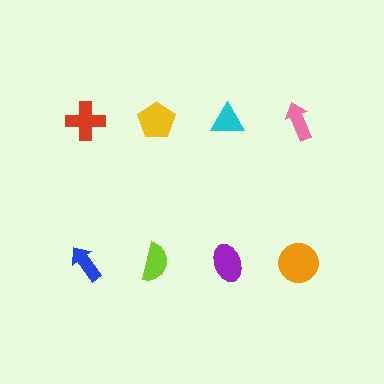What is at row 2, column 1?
A blue arrow.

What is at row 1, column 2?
A yellow pentagon.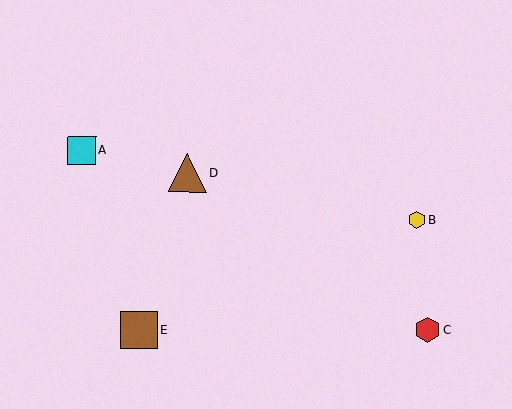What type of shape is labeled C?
Shape C is a red hexagon.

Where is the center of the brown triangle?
The center of the brown triangle is at (187, 173).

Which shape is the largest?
The brown triangle (labeled D) is the largest.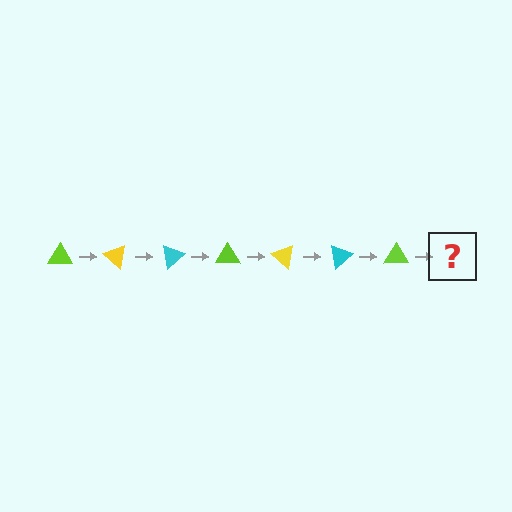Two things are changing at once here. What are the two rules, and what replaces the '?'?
The two rules are that it rotates 40 degrees each step and the color cycles through lime, yellow, and cyan. The '?' should be a yellow triangle, rotated 280 degrees from the start.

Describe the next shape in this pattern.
It should be a yellow triangle, rotated 280 degrees from the start.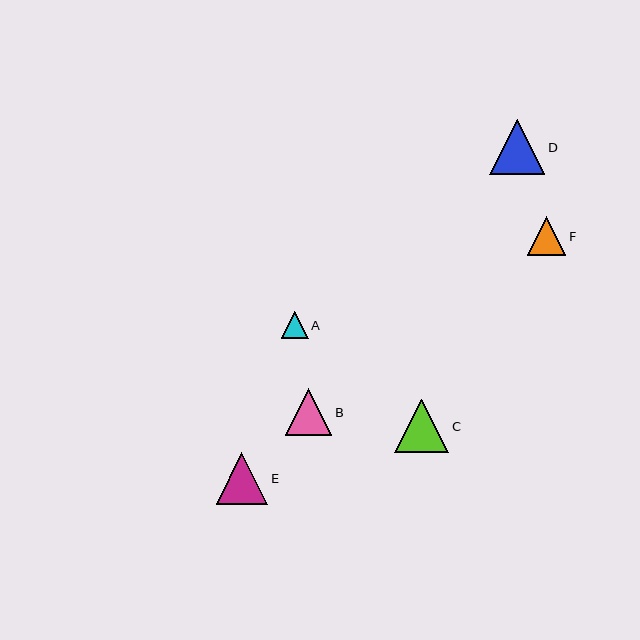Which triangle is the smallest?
Triangle A is the smallest with a size of approximately 27 pixels.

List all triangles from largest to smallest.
From largest to smallest: D, C, E, B, F, A.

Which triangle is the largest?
Triangle D is the largest with a size of approximately 55 pixels.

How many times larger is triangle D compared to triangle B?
Triangle D is approximately 1.2 times the size of triangle B.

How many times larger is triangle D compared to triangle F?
Triangle D is approximately 1.4 times the size of triangle F.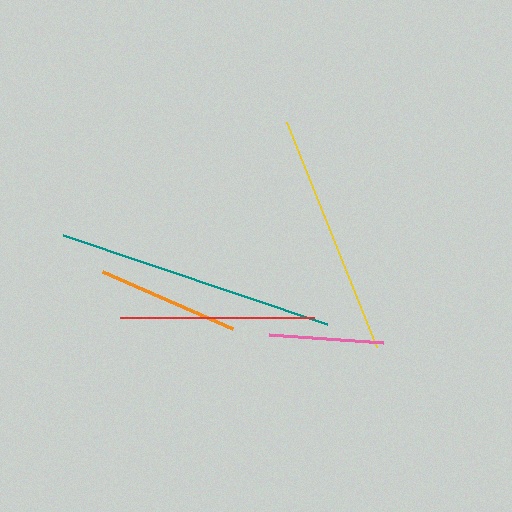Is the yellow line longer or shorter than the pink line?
The yellow line is longer than the pink line.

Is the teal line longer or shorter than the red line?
The teal line is longer than the red line.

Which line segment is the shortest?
The pink line is the shortest at approximately 114 pixels.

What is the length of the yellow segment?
The yellow segment is approximately 242 pixels long.